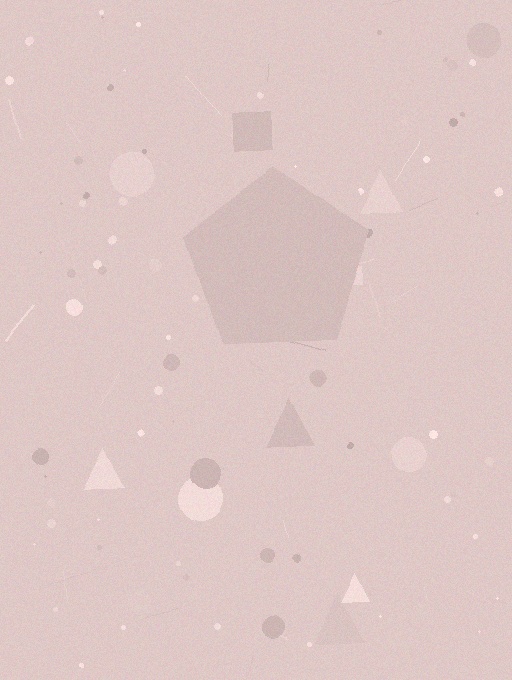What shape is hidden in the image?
A pentagon is hidden in the image.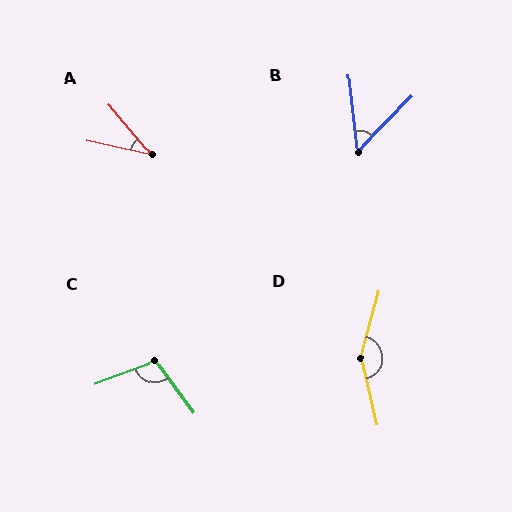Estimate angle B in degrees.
Approximately 50 degrees.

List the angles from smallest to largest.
A (37°), B (50°), C (106°), D (151°).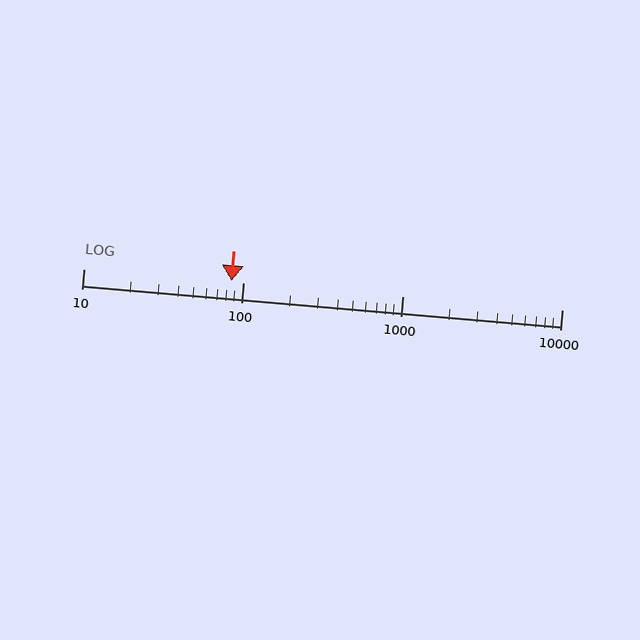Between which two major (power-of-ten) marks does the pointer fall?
The pointer is between 10 and 100.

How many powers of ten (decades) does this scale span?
The scale spans 3 decades, from 10 to 10000.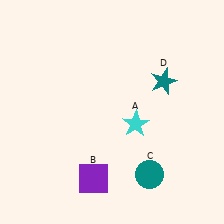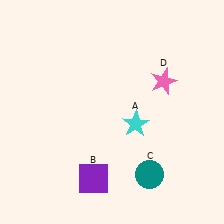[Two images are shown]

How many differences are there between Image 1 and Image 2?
There is 1 difference between the two images.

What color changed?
The star (D) changed from teal in Image 1 to pink in Image 2.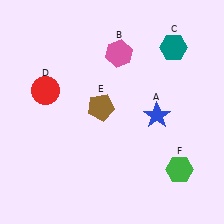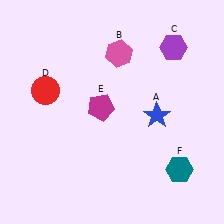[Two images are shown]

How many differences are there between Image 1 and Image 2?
There are 3 differences between the two images.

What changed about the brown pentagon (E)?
In Image 1, E is brown. In Image 2, it changed to magenta.